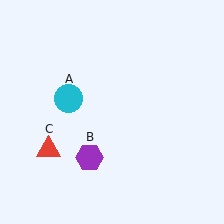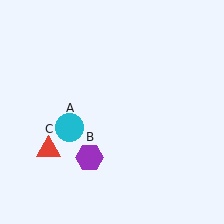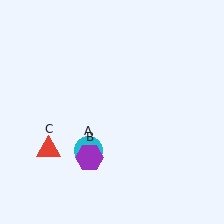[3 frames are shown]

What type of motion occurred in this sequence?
The cyan circle (object A) rotated counterclockwise around the center of the scene.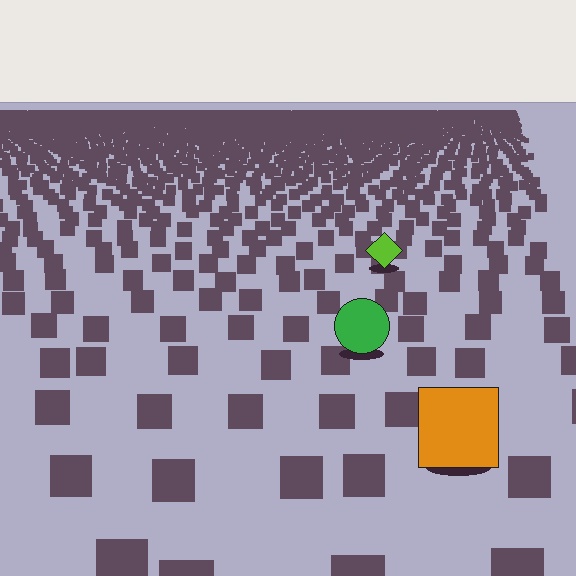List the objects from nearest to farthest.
From nearest to farthest: the orange square, the green circle, the lime diamond.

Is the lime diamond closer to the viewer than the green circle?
No. The green circle is closer — you can tell from the texture gradient: the ground texture is coarser near it.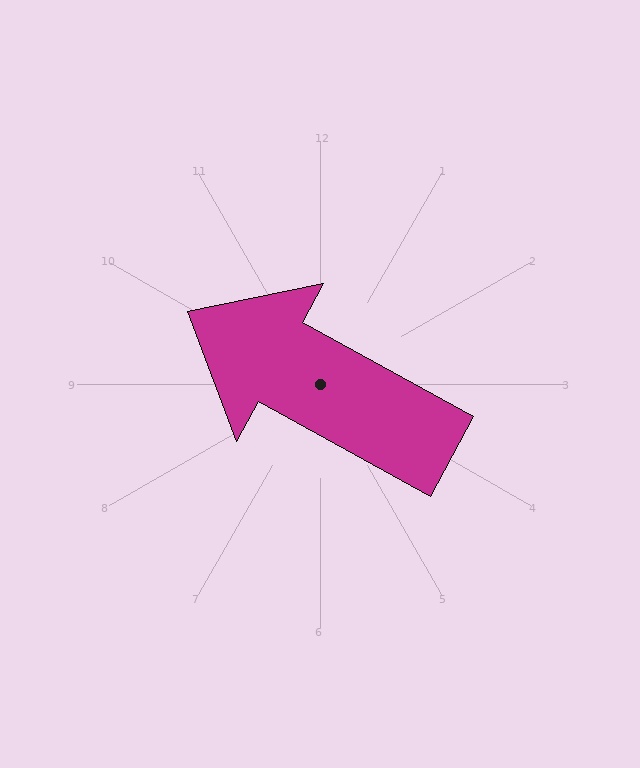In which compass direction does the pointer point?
Northwest.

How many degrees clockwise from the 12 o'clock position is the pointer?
Approximately 299 degrees.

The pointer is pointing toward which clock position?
Roughly 10 o'clock.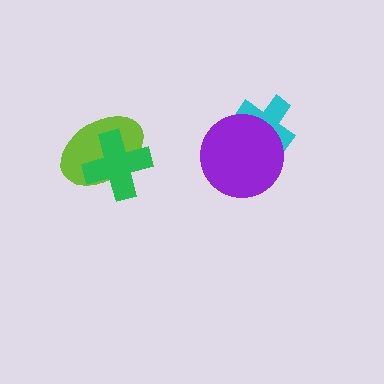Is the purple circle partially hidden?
No, no other shape covers it.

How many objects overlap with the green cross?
1 object overlaps with the green cross.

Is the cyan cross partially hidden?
Yes, it is partially covered by another shape.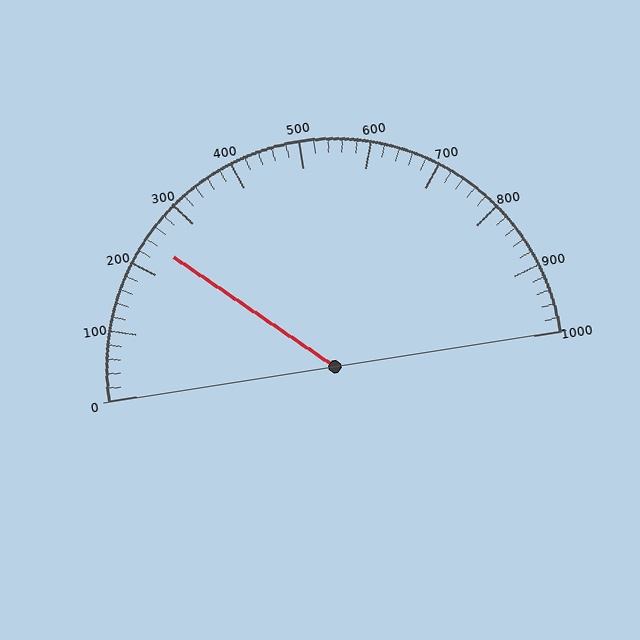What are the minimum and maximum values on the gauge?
The gauge ranges from 0 to 1000.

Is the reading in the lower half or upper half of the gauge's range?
The reading is in the lower half of the range (0 to 1000).